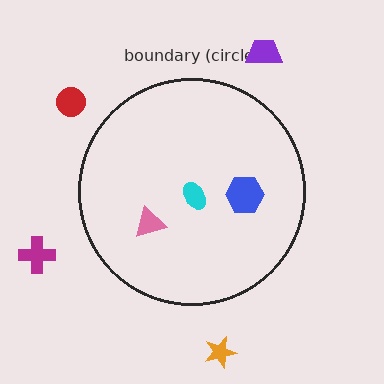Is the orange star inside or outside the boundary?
Outside.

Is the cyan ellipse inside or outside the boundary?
Inside.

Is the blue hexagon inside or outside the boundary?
Inside.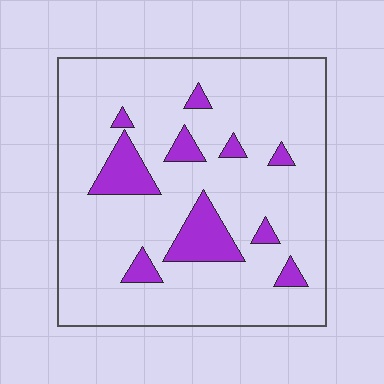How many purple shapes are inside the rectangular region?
10.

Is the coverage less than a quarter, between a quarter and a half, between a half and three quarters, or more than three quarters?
Less than a quarter.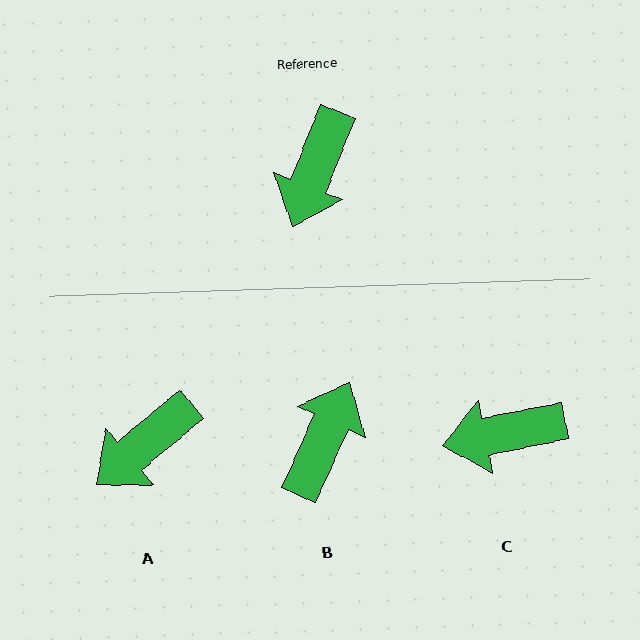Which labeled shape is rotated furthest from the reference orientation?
B, about 177 degrees away.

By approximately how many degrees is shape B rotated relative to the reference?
Approximately 177 degrees counter-clockwise.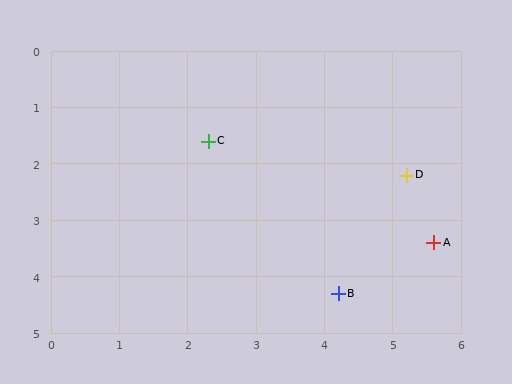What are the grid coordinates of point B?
Point B is at approximately (4.2, 4.3).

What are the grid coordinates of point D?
Point D is at approximately (5.2, 2.2).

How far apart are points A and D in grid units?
Points A and D are about 1.3 grid units apart.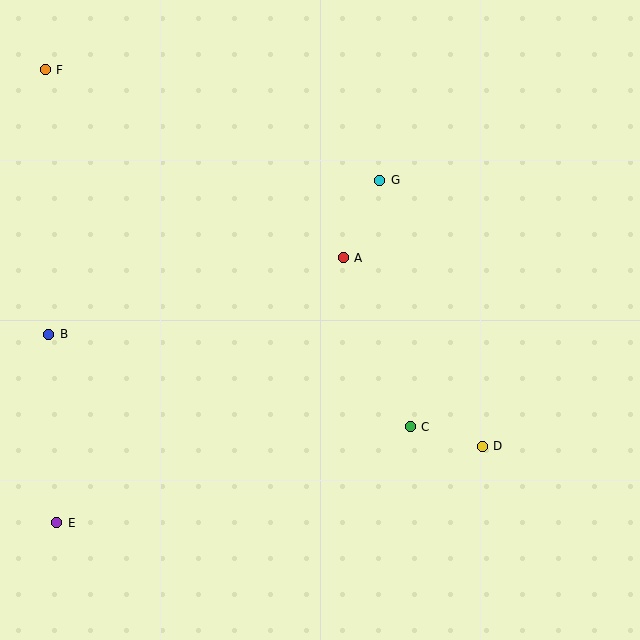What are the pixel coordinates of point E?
Point E is at (57, 523).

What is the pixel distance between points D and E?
The distance between D and E is 433 pixels.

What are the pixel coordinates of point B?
Point B is at (49, 334).